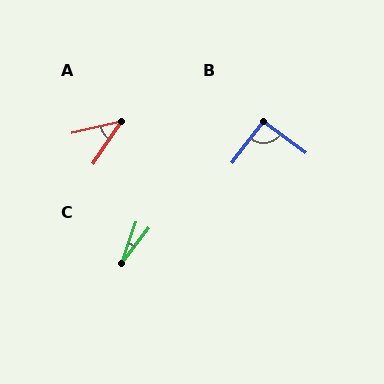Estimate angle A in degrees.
Approximately 43 degrees.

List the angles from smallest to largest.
C (18°), A (43°), B (91°).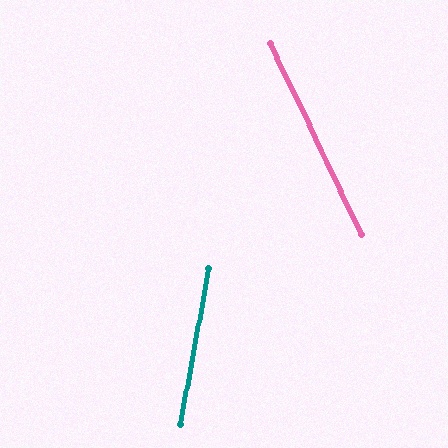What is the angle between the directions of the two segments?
Approximately 36 degrees.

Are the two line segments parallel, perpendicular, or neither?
Neither parallel nor perpendicular — they differ by about 36°.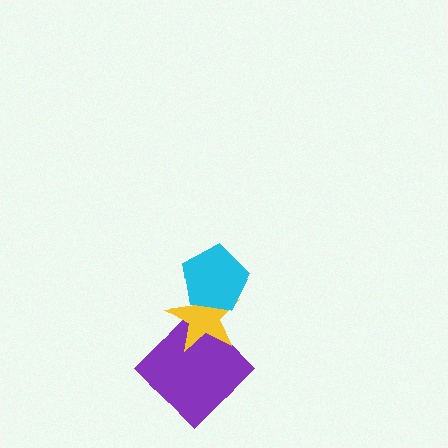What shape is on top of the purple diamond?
The yellow star is on top of the purple diamond.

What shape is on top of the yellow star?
The cyan pentagon is on top of the yellow star.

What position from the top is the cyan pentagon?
The cyan pentagon is 1st from the top.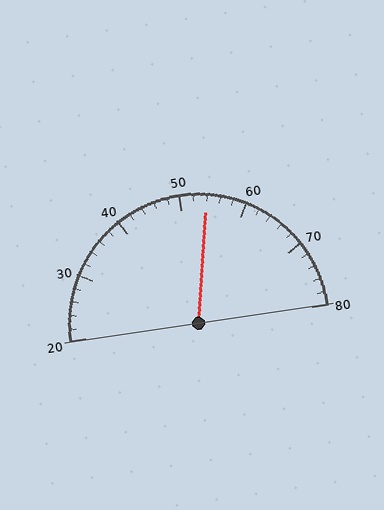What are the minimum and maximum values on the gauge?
The gauge ranges from 20 to 80.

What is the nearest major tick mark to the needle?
The nearest major tick mark is 50.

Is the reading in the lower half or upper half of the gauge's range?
The reading is in the upper half of the range (20 to 80).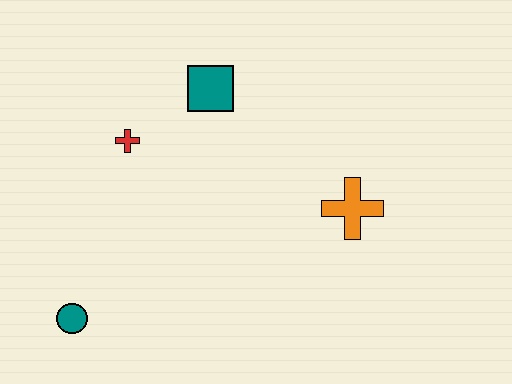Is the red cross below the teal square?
Yes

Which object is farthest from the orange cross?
The teal circle is farthest from the orange cross.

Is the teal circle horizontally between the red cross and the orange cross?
No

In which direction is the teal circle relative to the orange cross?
The teal circle is to the left of the orange cross.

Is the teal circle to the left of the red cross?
Yes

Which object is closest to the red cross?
The teal square is closest to the red cross.